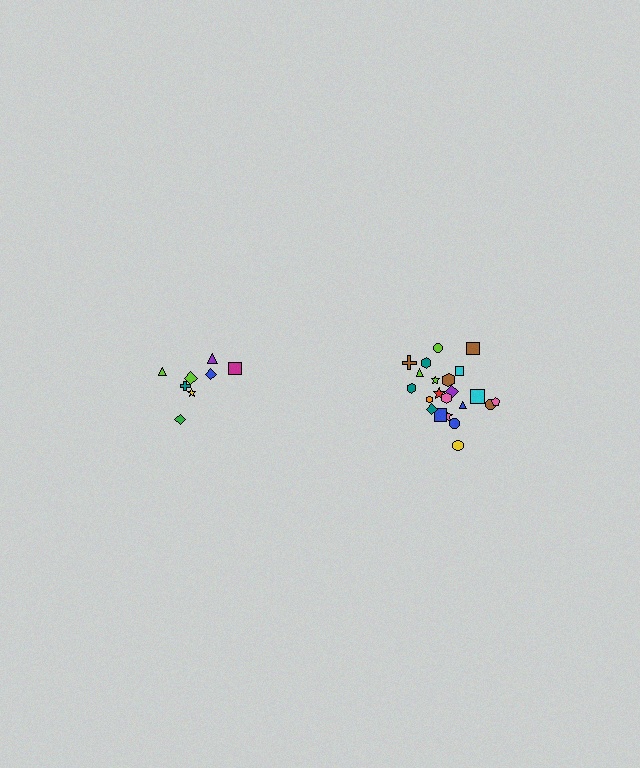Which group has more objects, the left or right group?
The right group.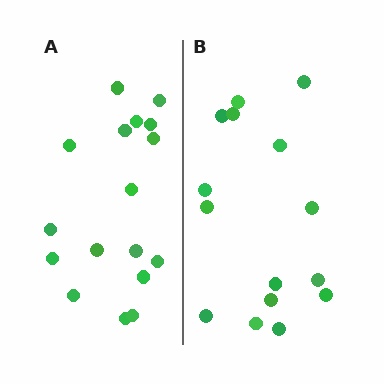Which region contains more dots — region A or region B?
Region A (the left region) has more dots.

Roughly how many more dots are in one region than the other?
Region A has just a few more — roughly 2 or 3 more dots than region B.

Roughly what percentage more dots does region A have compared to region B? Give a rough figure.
About 15% more.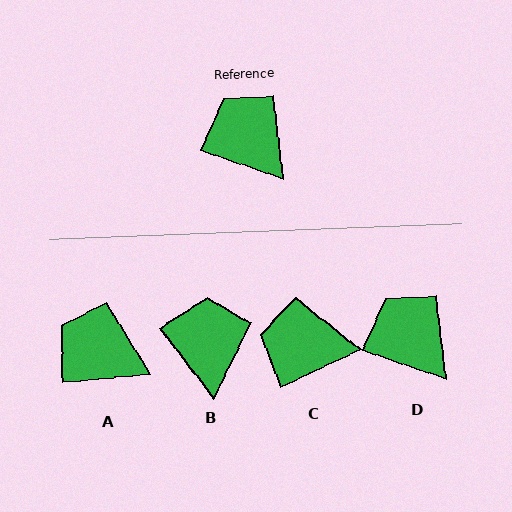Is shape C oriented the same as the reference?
No, it is off by about 45 degrees.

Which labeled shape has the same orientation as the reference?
D.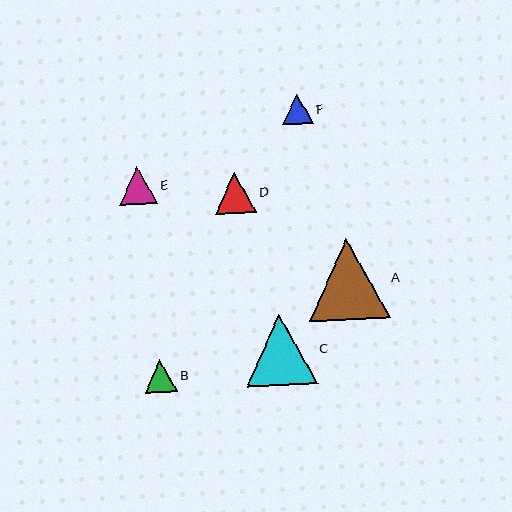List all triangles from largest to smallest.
From largest to smallest: A, C, D, E, B, F.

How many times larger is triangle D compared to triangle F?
Triangle D is approximately 1.3 times the size of triangle F.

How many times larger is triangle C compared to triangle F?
Triangle C is approximately 2.3 times the size of triangle F.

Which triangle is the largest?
Triangle A is the largest with a size of approximately 81 pixels.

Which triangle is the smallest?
Triangle F is the smallest with a size of approximately 31 pixels.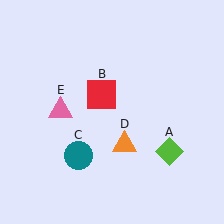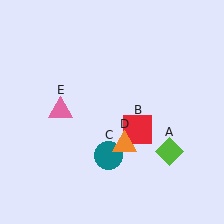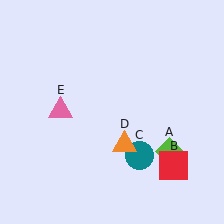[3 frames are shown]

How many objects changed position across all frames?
2 objects changed position: red square (object B), teal circle (object C).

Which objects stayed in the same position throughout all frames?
Lime diamond (object A) and orange triangle (object D) and pink triangle (object E) remained stationary.